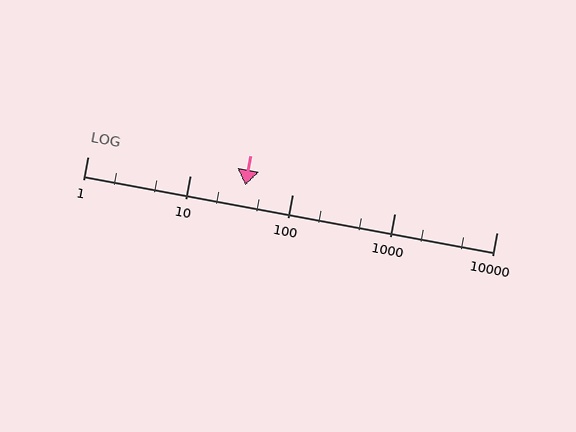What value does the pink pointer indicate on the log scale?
The pointer indicates approximately 35.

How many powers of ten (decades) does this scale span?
The scale spans 4 decades, from 1 to 10000.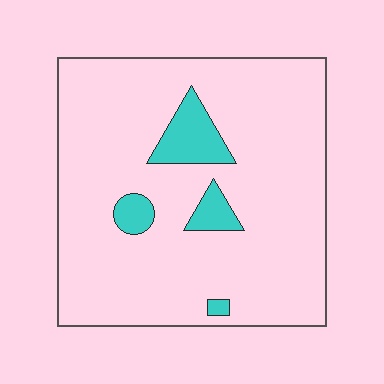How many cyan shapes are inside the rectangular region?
4.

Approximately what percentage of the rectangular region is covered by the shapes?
Approximately 10%.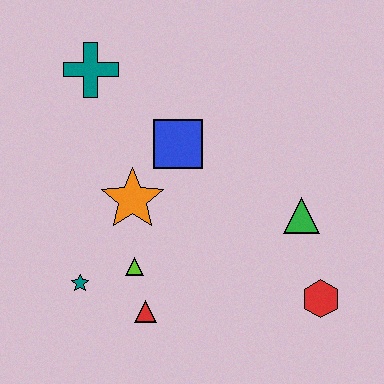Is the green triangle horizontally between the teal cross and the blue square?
No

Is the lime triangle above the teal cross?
No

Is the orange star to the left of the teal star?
No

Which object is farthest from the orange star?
The red hexagon is farthest from the orange star.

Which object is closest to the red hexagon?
The green triangle is closest to the red hexagon.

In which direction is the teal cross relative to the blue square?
The teal cross is to the left of the blue square.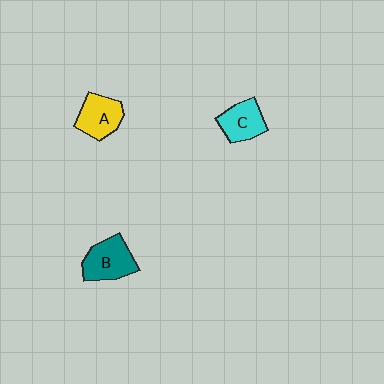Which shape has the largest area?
Shape B (teal).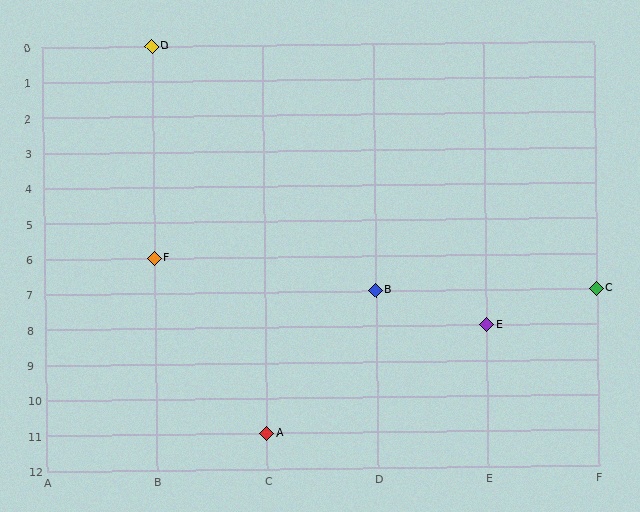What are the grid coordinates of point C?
Point C is at grid coordinates (F, 7).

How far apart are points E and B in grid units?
Points E and B are 1 column and 1 row apart (about 1.4 grid units diagonally).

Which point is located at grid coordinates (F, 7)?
Point C is at (F, 7).